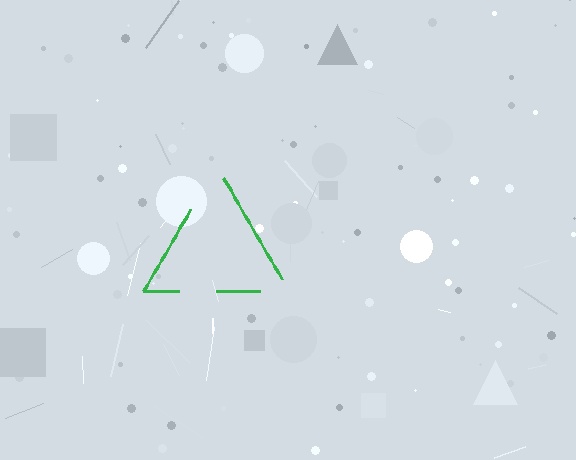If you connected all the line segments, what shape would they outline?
They would outline a triangle.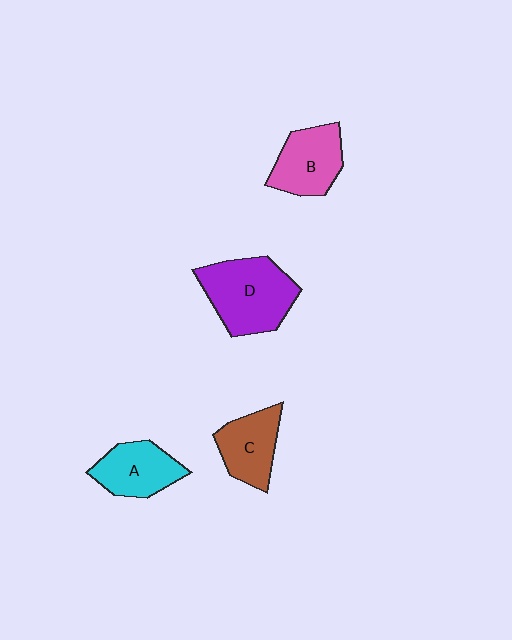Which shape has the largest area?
Shape D (purple).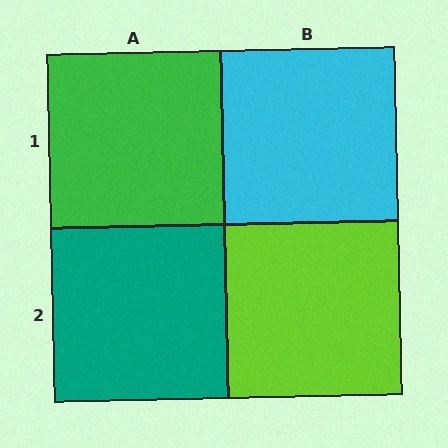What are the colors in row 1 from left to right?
Green, cyan.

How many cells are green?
1 cell is green.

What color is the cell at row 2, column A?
Teal.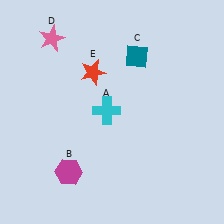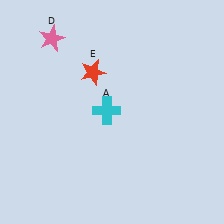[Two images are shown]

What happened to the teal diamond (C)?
The teal diamond (C) was removed in Image 2. It was in the top-right area of Image 1.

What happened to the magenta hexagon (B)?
The magenta hexagon (B) was removed in Image 2. It was in the bottom-left area of Image 1.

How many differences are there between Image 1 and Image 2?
There are 2 differences between the two images.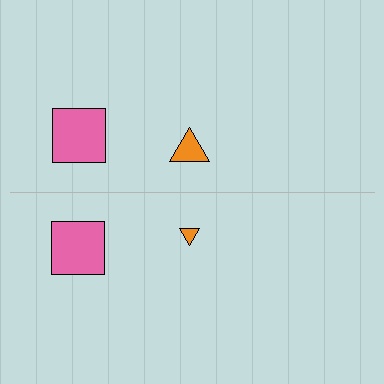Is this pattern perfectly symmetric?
No, the pattern is not perfectly symmetric. The orange triangle on the bottom side has a different size than its mirror counterpart.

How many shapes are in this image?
There are 4 shapes in this image.